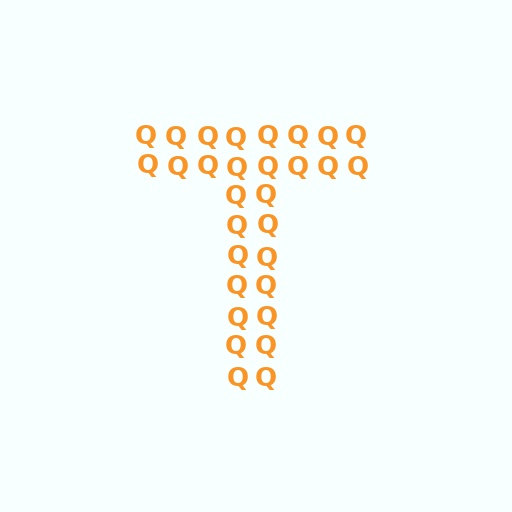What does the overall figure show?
The overall figure shows the letter T.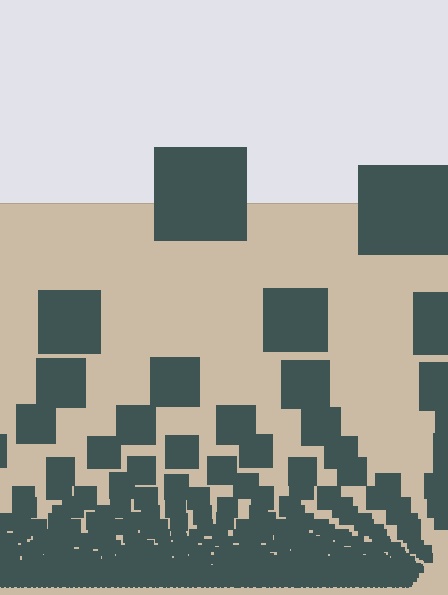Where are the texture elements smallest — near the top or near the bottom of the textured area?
Near the bottom.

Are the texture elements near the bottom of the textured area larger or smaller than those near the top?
Smaller. The gradient is inverted — elements near the bottom are smaller and denser.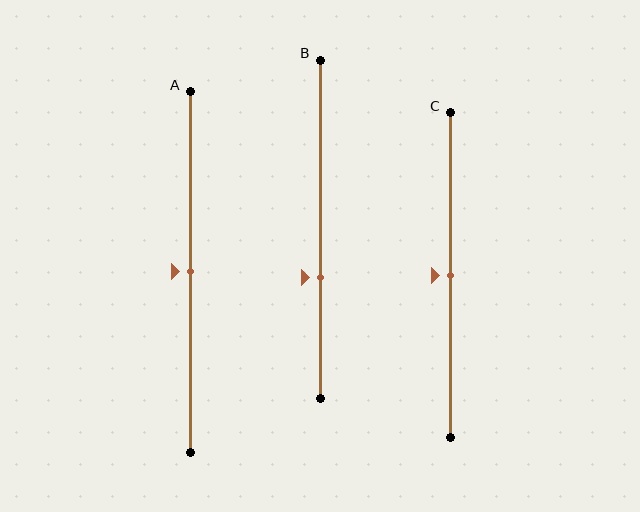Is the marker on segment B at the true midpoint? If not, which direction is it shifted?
No, the marker on segment B is shifted downward by about 14% of the segment length.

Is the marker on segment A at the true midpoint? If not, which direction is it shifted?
Yes, the marker on segment A is at the true midpoint.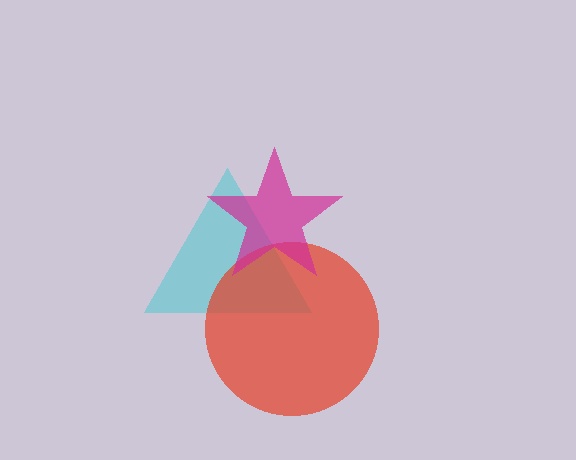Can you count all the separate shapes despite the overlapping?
Yes, there are 3 separate shapes.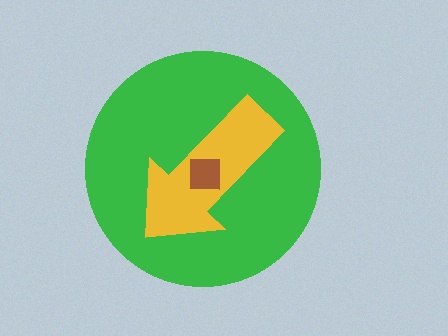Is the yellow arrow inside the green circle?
Yes.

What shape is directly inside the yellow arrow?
The brown square.